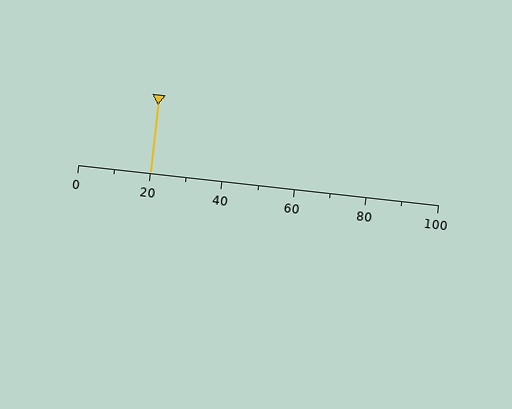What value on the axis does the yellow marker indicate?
The marker indicates approximately 20.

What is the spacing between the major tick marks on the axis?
The major ticks are spaced 20 apart.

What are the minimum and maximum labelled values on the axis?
The axis runs from 0 to 100.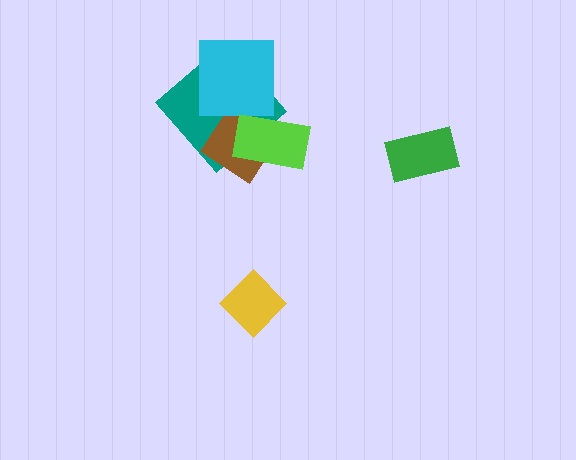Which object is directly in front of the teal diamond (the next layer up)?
The brown diamond is directly in front of the teal diamond.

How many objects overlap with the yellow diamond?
0 objects overlap with the yellow diamond.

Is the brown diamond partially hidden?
Yes, it is partially covered by another shape.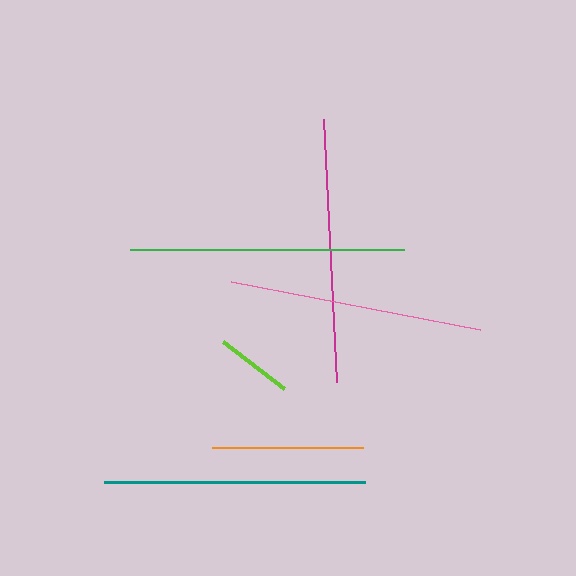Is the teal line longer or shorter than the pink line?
The teal line is longer than the pink line.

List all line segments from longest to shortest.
From longest to shortest: green, magenta, teal, pink, orange, lime.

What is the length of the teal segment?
The teal segment is approximately 262 pixels long.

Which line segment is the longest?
The green line is the longest at approximately 275 pixels.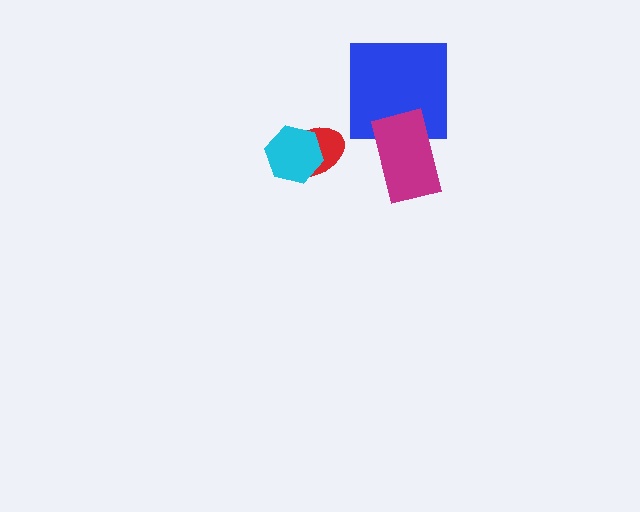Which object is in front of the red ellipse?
The cyan hexagon is in front of the red ellipse.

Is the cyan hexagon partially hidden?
No, no other shape covers it.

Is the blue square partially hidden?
Yes, it is partially covered by another shape.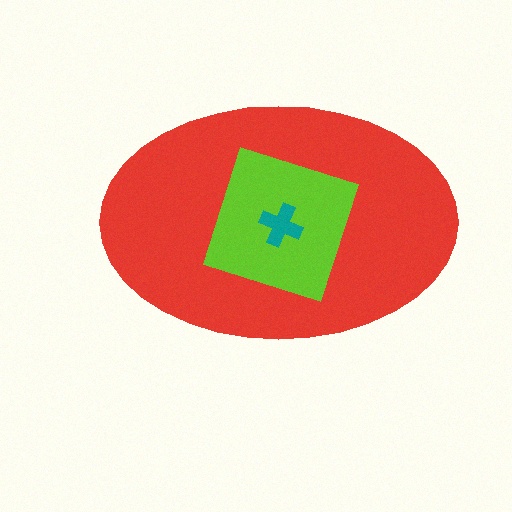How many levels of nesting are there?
3.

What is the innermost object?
The teal cross.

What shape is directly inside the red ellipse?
The lime diamond.